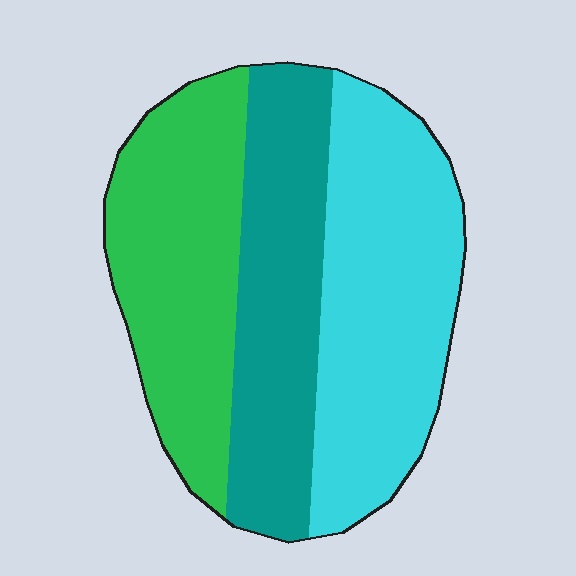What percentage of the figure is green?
Green covers about 30% of the figure.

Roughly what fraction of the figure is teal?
Teal takes up between a sixth and a third of the figure.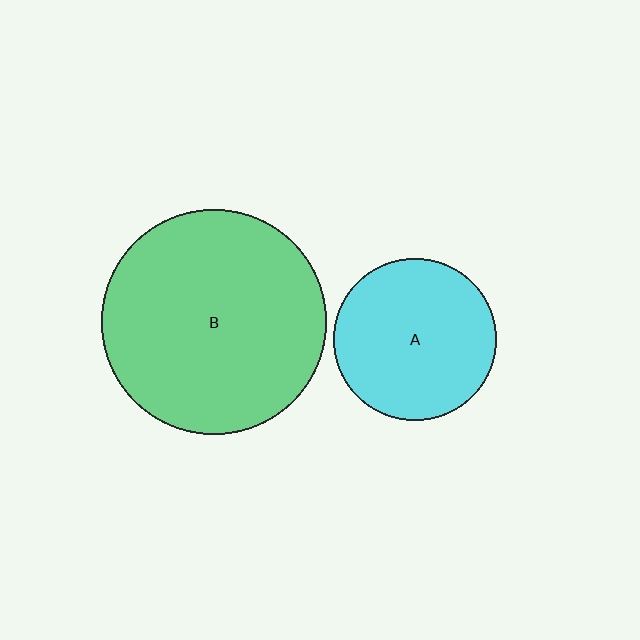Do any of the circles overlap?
No, none of the circles overlap.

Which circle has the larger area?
Circle B (green).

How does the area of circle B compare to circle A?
Approximately 1.9 times.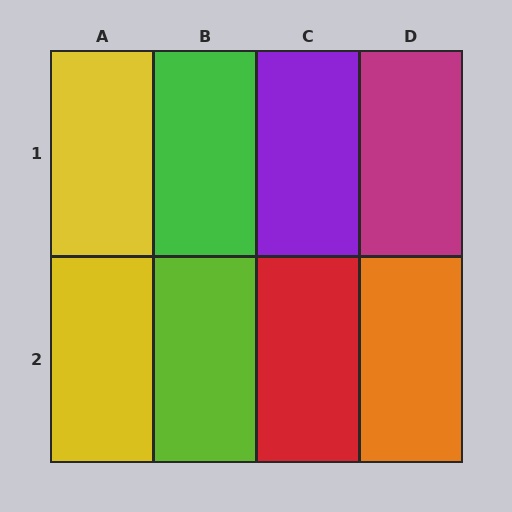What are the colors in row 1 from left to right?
Yellow, green, purple, magenta.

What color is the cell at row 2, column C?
Red.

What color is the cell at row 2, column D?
Orange.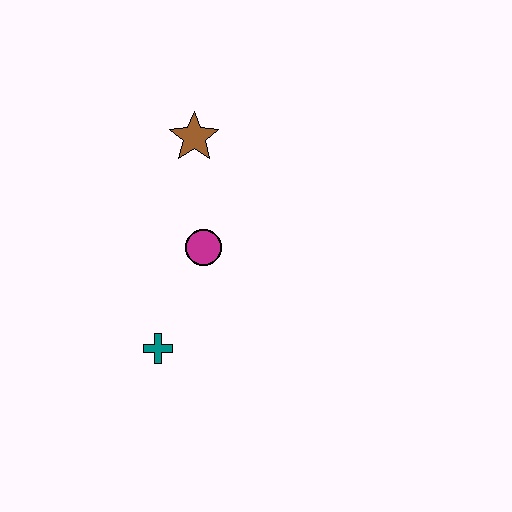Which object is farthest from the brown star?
The teal cross is farthest from the brown star.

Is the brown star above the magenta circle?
Yes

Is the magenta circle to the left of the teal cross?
No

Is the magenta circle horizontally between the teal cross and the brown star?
No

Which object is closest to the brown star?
The magenta circle is closest to the brown star.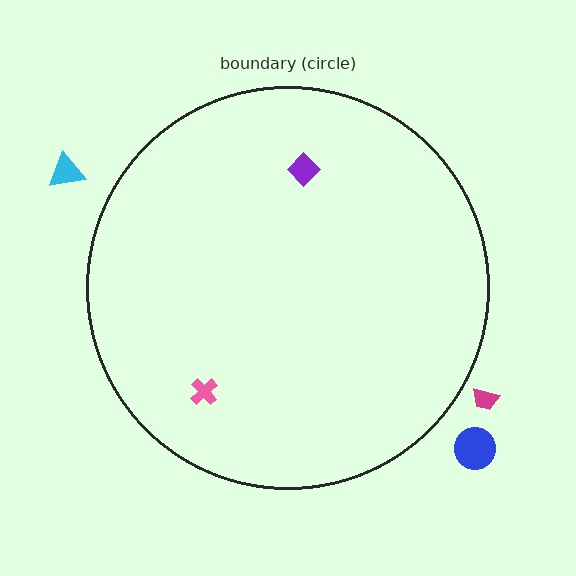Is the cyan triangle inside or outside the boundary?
Outside.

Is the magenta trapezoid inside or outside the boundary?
Outside.